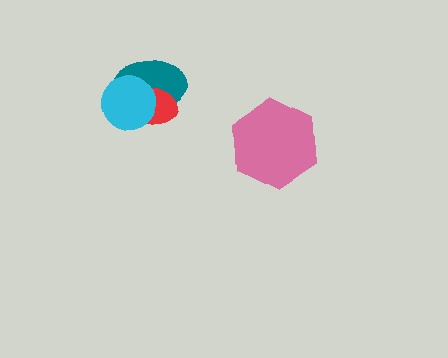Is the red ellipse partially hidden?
Yes, it is partially covered by another shape.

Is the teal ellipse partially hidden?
Yes, it is partially covered by another shape.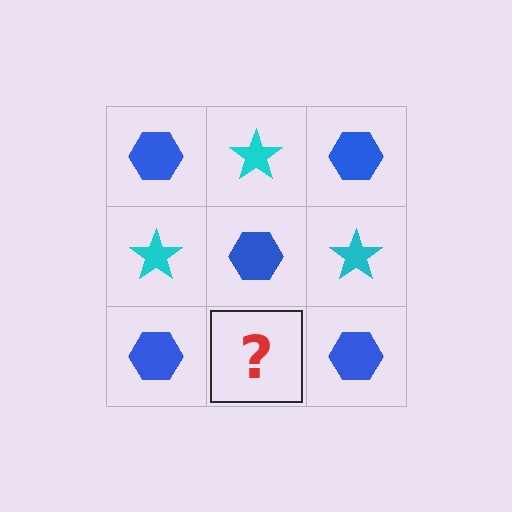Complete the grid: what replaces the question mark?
The question mark should be replaced with a cyan star.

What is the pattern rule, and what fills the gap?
The rule is that it alternates blue hexagon and cyan star in a checkerboard pattern. The gap should be filled with a cyan star.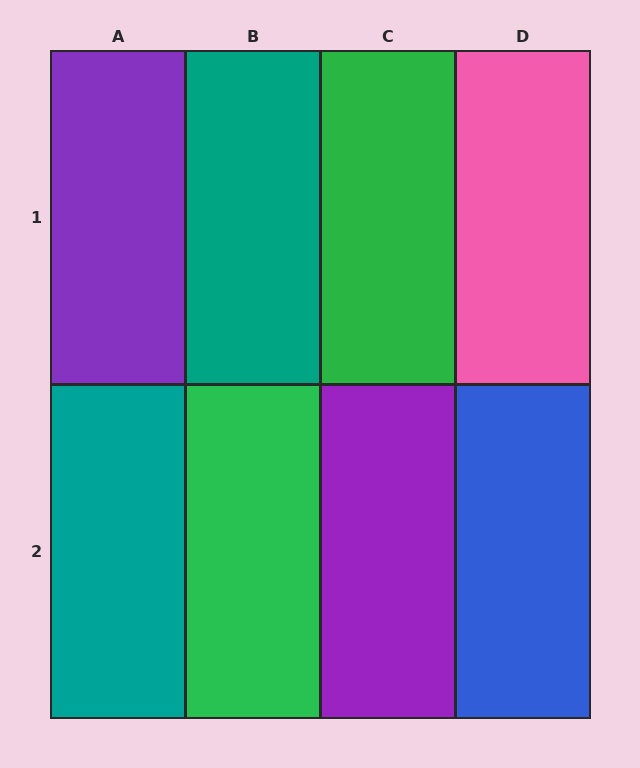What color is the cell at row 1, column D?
Pink.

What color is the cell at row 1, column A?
Purple.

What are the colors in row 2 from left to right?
Teal, green, purple, blue.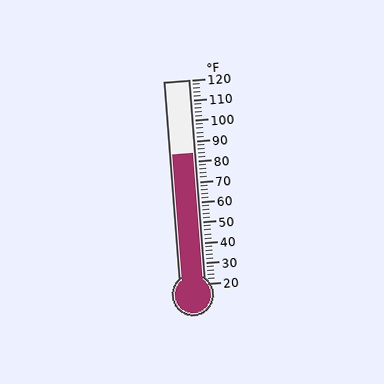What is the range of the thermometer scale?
The thermometer scale ranges from 20°F to 120°F.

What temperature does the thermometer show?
The thermometer shows approximately 84°F.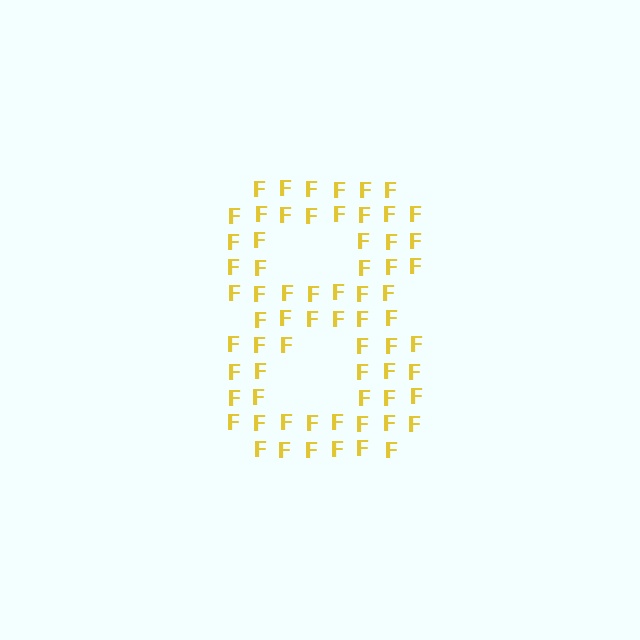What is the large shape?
The large shape is the digit 8.